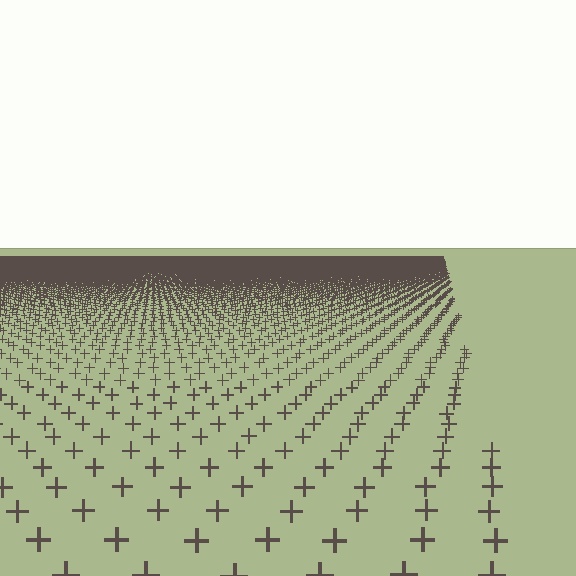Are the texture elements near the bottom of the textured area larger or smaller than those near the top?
Larger. Near the bottom, elements are closer to the viewer and appear at a bigger on-screen size.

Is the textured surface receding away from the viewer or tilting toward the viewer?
The surface is receding away from the viewer. Texture elements get smaller and denser toward the top.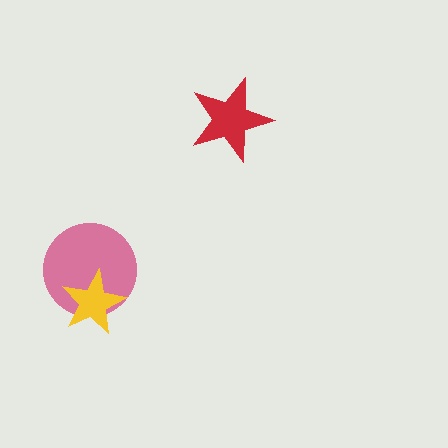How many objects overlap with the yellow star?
1 object overlaps with the yellow star.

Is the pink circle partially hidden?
Yes, it is partially covered by another shape.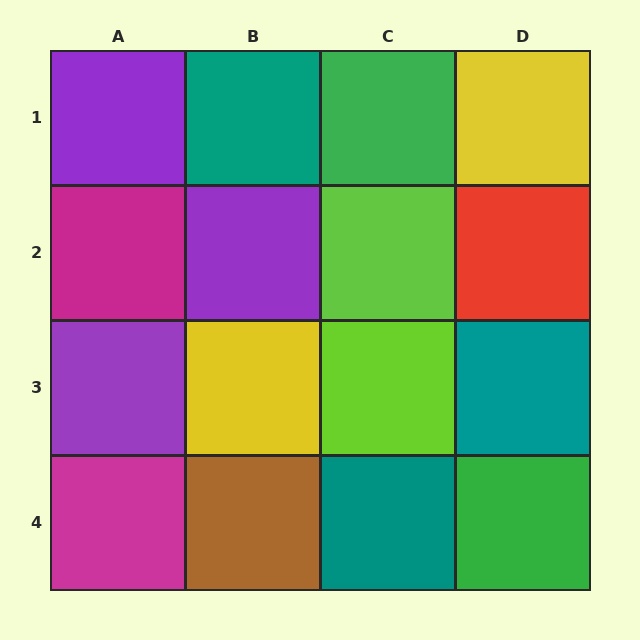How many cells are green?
2 cells are green.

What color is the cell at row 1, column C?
Green.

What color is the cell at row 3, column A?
Purple.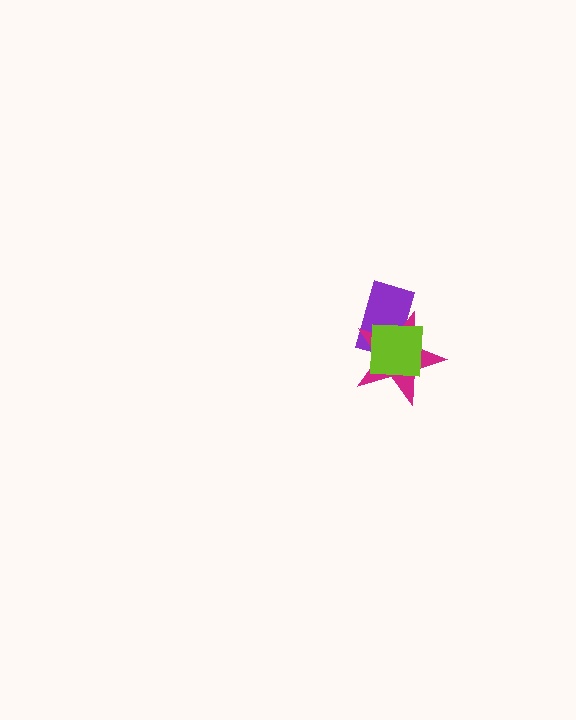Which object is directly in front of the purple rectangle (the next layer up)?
The magenta star is directly in front of the purple rectangle.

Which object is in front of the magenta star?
The lime square is in front of the magenta star.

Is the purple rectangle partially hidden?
Yes, it is partially covered by another shape.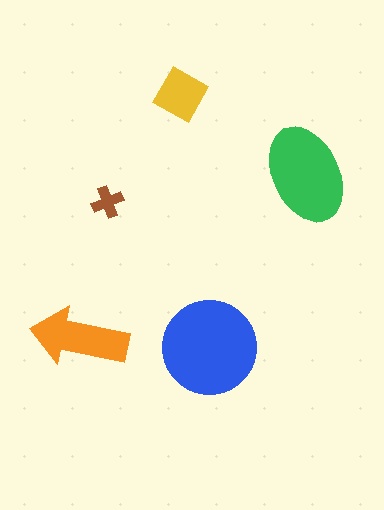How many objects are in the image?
There are 5 objects in the image.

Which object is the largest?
The blue circle.